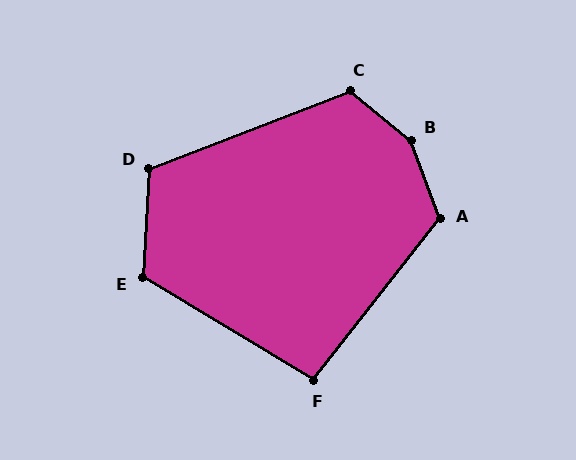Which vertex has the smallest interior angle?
F, at approximately 97 degrees.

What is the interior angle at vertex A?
Approximately 122 degrees (obtuse).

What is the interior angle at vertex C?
Approximately 120 degrees (obtuse).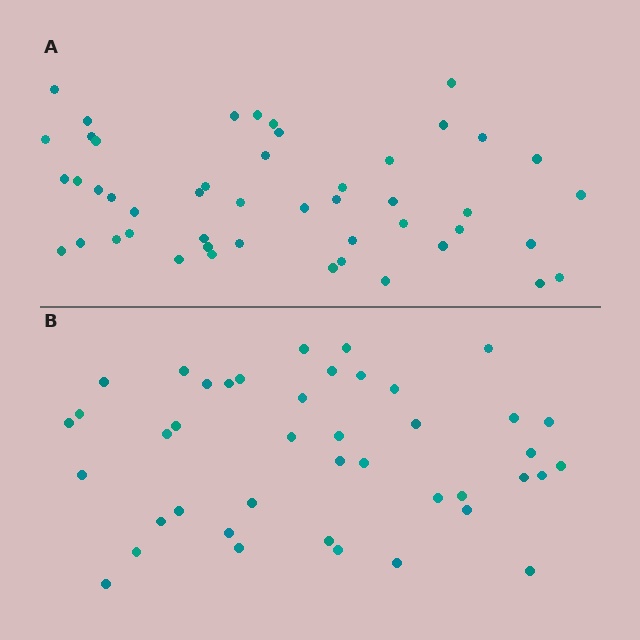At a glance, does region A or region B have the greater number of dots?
Region A (the top region) has more dots.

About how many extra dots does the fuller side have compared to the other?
Region A has about 6 more dots than region B.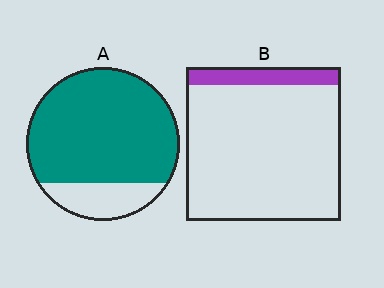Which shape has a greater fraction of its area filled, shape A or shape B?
Shape A.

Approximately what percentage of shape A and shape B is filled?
A is approximately 80% and B is approximately 10%.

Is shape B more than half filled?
No.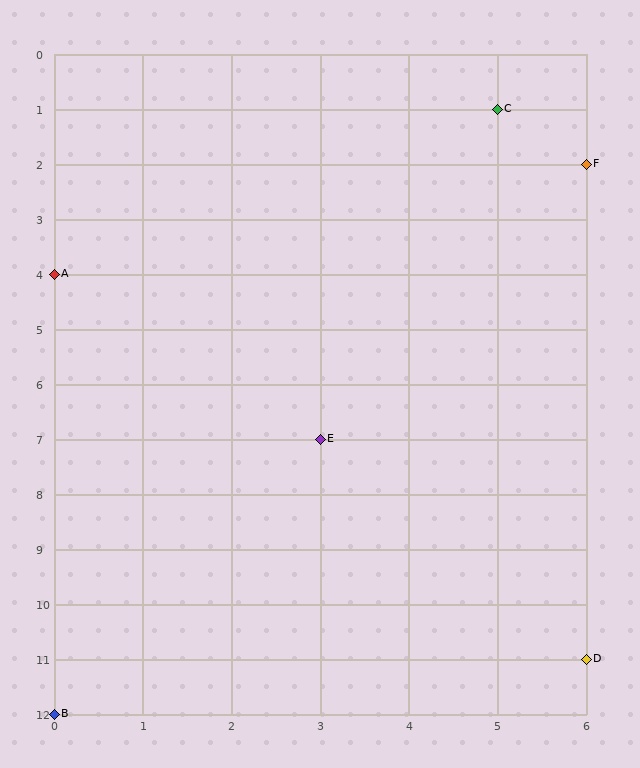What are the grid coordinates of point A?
Point A is at grid coordinates (0, 4).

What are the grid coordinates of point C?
Point C is at grid coordinates (5, 1).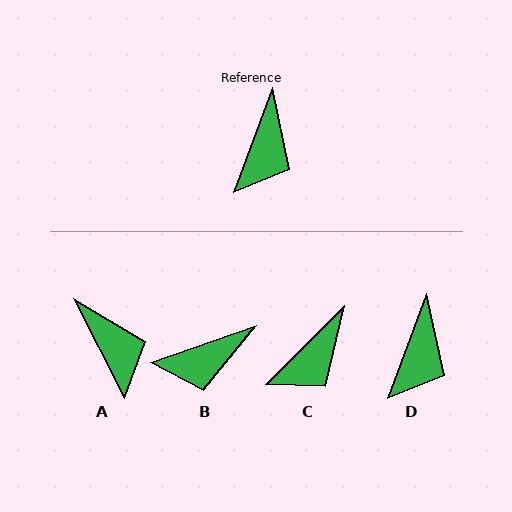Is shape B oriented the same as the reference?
No, it is off by about 50 degrees.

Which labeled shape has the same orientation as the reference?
D.